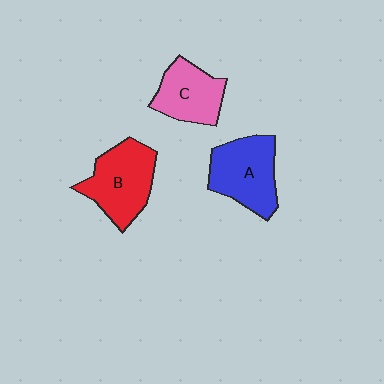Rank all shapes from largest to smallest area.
From largest to smallest: B (red), A (blue), C (pink).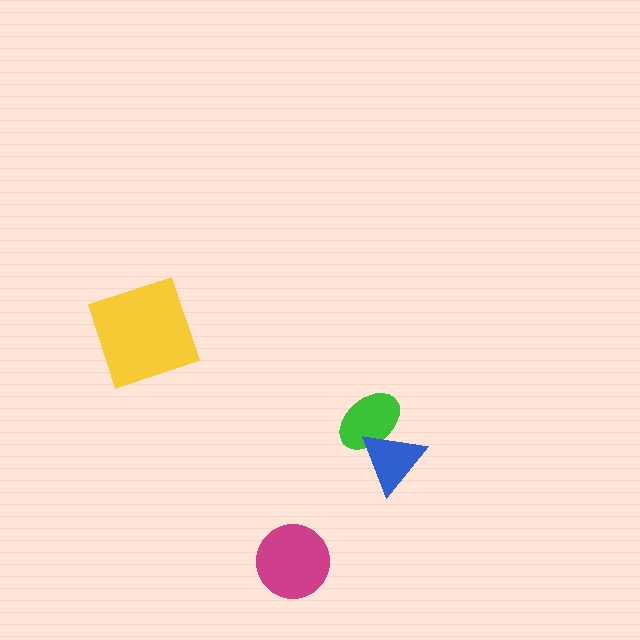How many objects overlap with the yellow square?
0 objects overlap with the yellow square.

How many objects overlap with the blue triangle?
1 object overlaps with the blue triangle.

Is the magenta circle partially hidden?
No, no other shape covers it.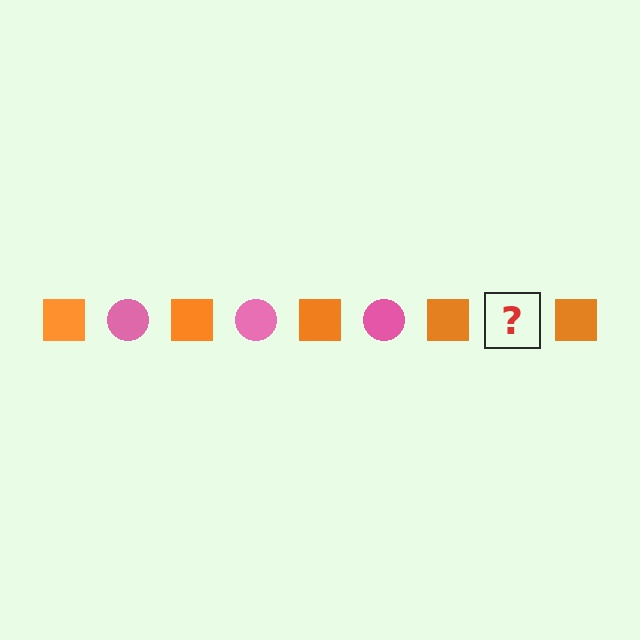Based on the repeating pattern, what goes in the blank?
The blank should be a pink circle.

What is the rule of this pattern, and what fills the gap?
The rule is that the pattern alternates between orange square and pink circle. The gap should be filled with a pink circle.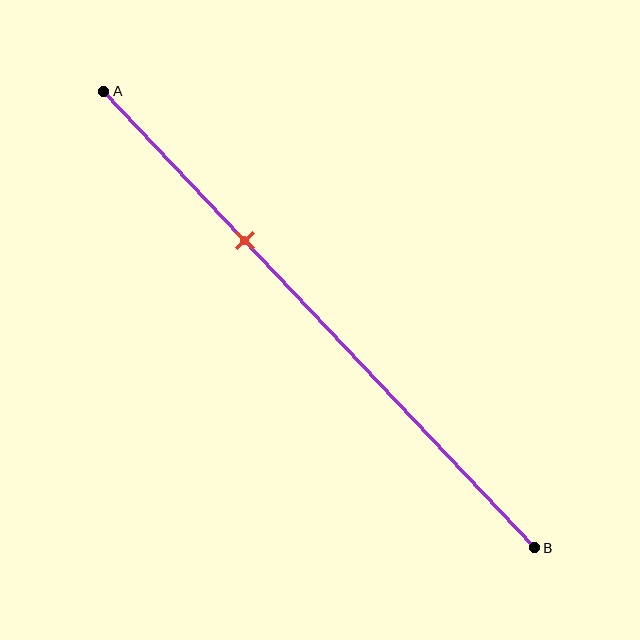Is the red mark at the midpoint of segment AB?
No, the mark is at about 35% from A, not at the 50% midpoint.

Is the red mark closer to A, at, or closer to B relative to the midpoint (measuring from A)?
The red mark is closer to point A than the midpoint of segment AB.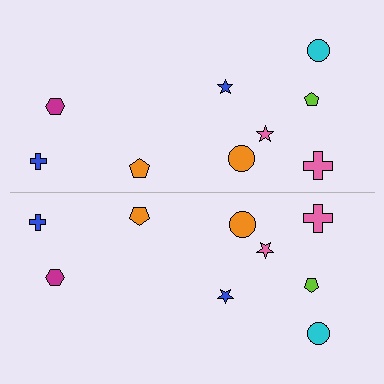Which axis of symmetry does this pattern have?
The pattern has a horizontal axis of symmetry running through the center of the image.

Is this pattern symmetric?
Yes, this pattern has bilateral (reflection) symmetry.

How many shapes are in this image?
There are 18 shapes in this image.